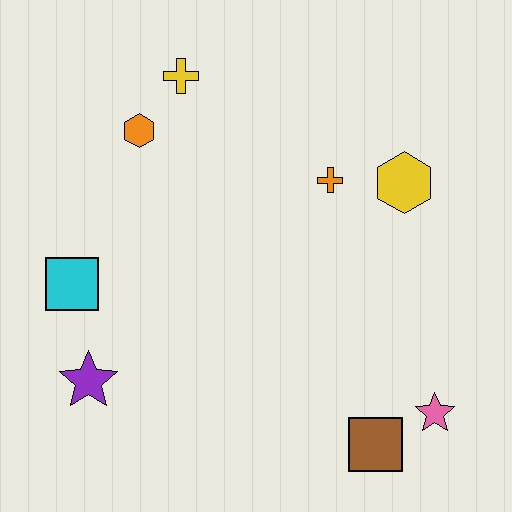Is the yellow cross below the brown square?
No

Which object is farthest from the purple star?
The yellow hexagon is farthest from the purple star.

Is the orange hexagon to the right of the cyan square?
Yes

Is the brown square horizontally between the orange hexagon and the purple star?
No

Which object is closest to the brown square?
The pink star is closest to the brown square.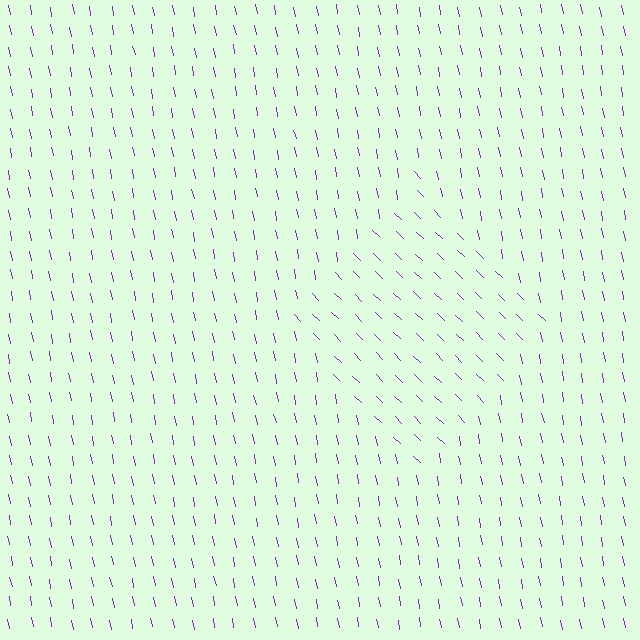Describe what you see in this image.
The image is filled with small purple line segments. A diamond region in the image has lines oriented differently from the surrounding lines, creating a visible texture boundary.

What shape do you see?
I see a diamond.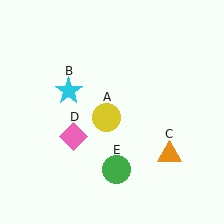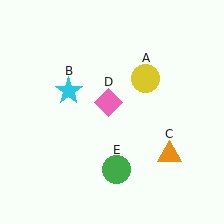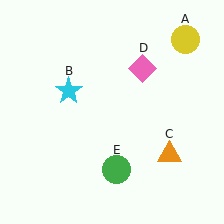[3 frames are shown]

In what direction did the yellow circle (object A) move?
The yellow circle (object A) moved up and to the right.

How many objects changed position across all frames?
2 objects changed position: yellow circle (object A), pink diamond (object D).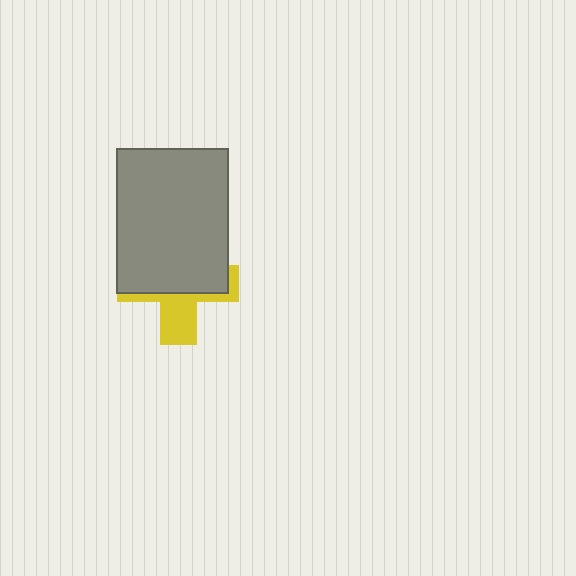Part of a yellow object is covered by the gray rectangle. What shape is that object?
It is a cross.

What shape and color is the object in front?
The object in front is a gray rectangle.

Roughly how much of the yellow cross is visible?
A small part of it is visible (roughly 38%).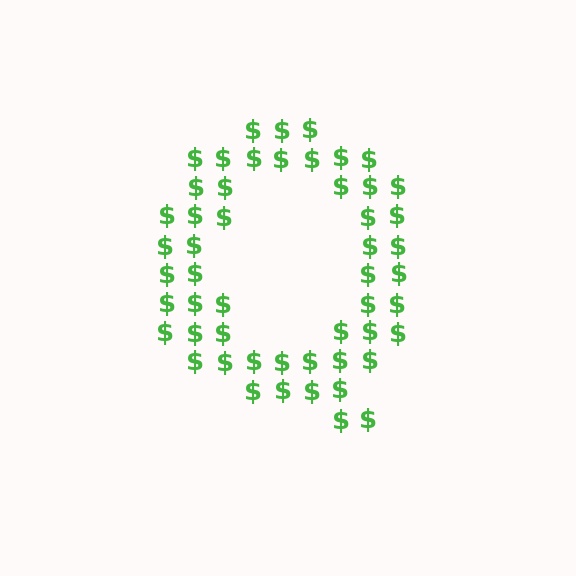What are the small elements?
The small elements are dollar signs.